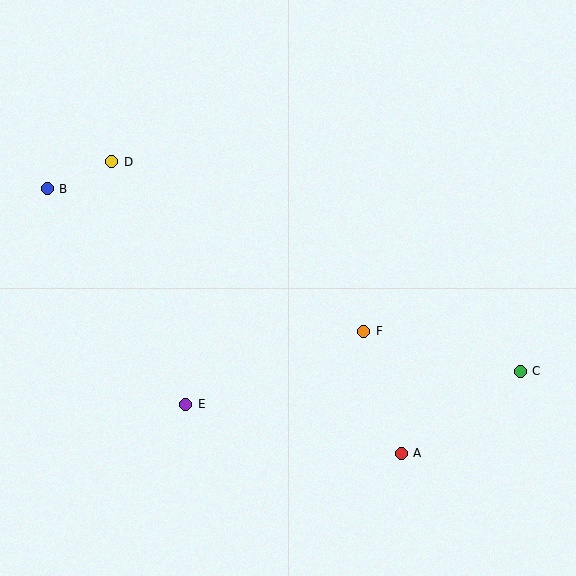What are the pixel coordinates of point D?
Point D is at (112, 162).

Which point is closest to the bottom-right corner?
Point C is closest to the bottom-right corner.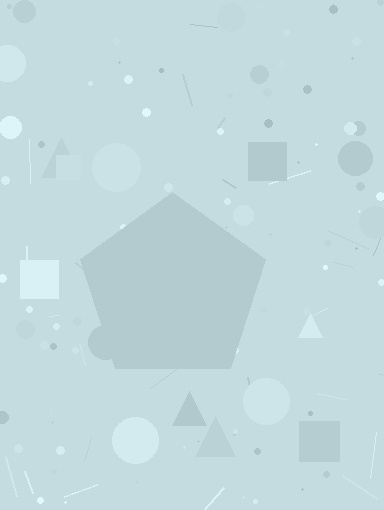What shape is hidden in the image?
A pentagon is hidden in the image.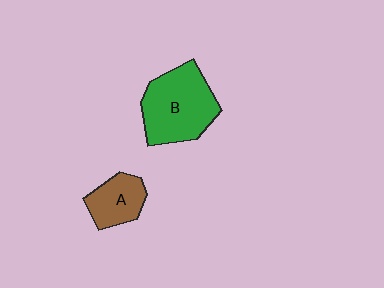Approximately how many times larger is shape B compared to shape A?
Approximately 1.9 times.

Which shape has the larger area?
Shape B (green).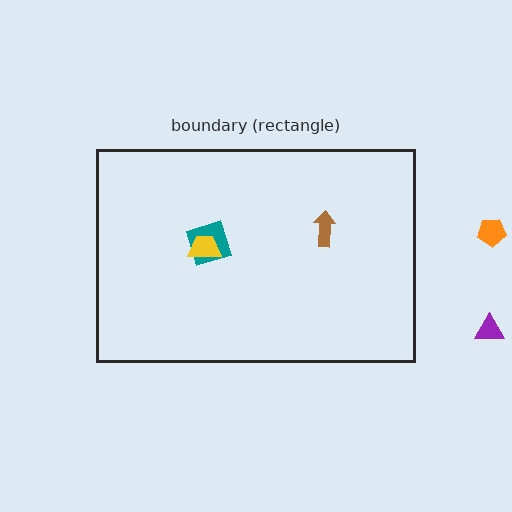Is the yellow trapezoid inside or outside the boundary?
Inside.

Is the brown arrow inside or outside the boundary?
Inside.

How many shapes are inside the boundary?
3 inside, 2 outside.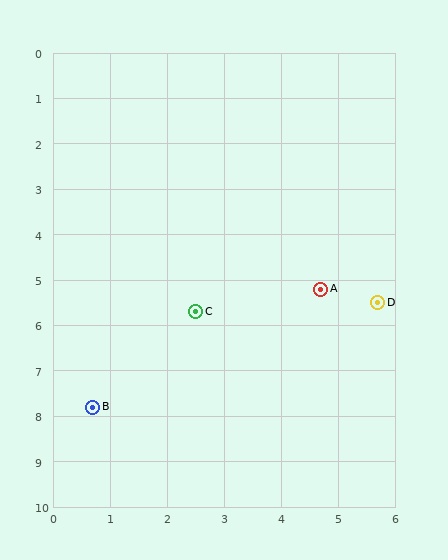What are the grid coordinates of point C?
Point C is at approximately (2.5, 5.7).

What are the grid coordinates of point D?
Point D is at approximately (5.7, 5.5).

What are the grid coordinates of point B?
Point B is at approximately (0.7, 7.8).